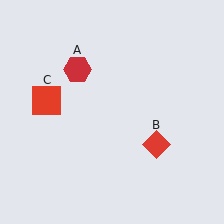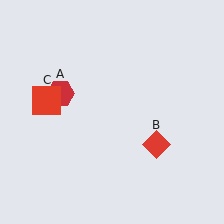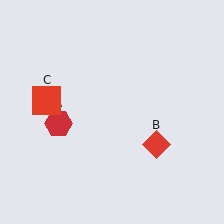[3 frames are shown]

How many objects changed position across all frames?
1 object changed position: red hexagon (object A).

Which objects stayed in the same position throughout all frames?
Red diamond (object B) and red square (object C) remained stationary.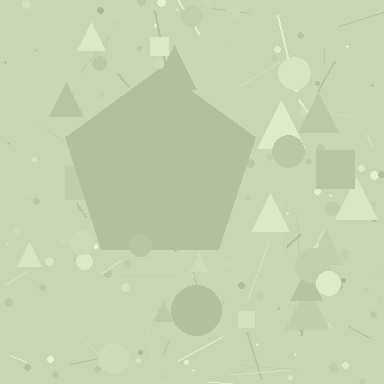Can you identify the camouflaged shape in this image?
The camouflaged shape is a pentagon.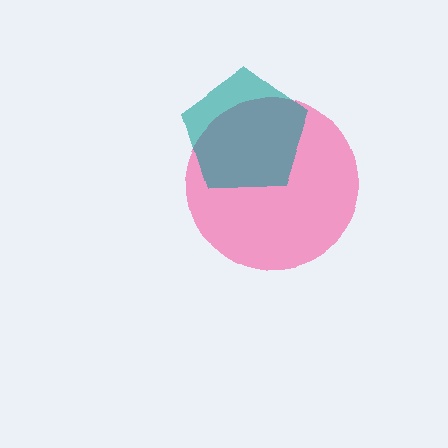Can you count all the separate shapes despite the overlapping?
Yes, there are 2 separate shapes.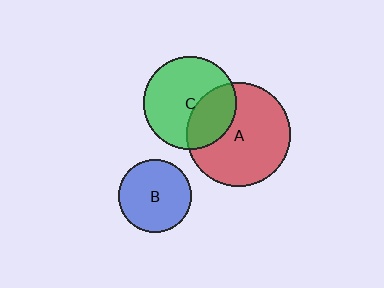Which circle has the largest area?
Circle A (red).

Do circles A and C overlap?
Yes.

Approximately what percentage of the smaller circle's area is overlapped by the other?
Approximately 35%.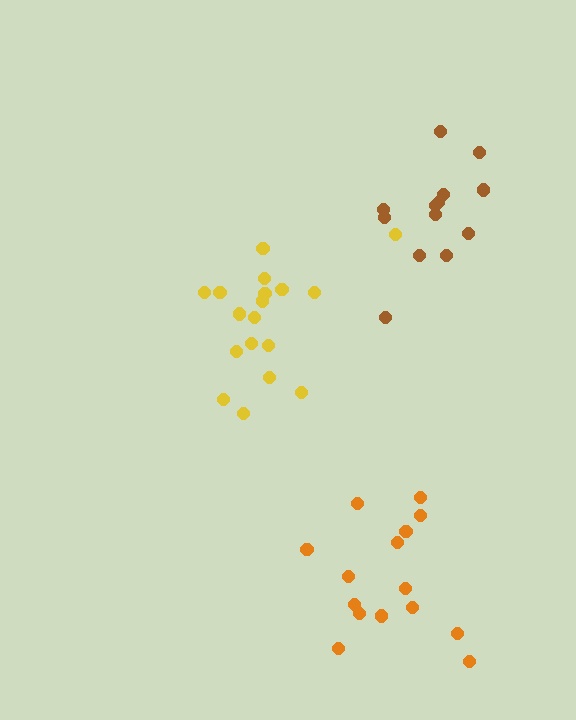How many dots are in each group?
Group 1: 18 dots, Group 2: 13 dots, Group 3: 15 dots (46 total).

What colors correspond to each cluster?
The clusters are colored: yellow, brown, orange.